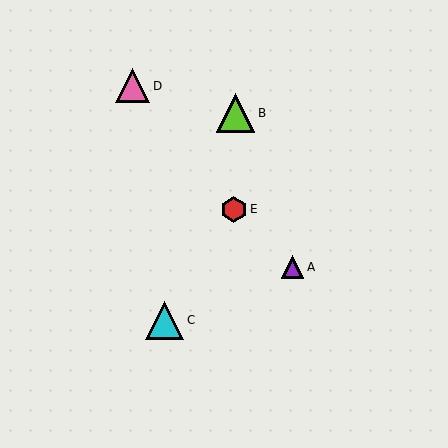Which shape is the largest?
The cyan triangle (labeled C) is the largest.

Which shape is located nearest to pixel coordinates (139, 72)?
The pink triangle (labeled D) at (132, 86) is nearest to that location.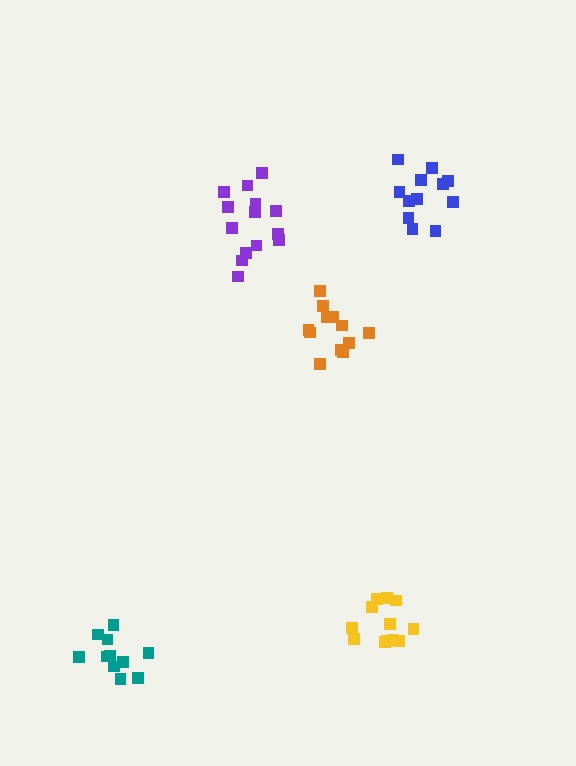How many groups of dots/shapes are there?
There are 5 groups.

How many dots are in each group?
Group 1: 14 dots, Group 2: 12 dots, Group 3: 12 dots, Group 4: 11 dots, Group 5: 12 dots (61 total).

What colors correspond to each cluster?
The clusters are colored: purple, yellow, orange, teal, blue.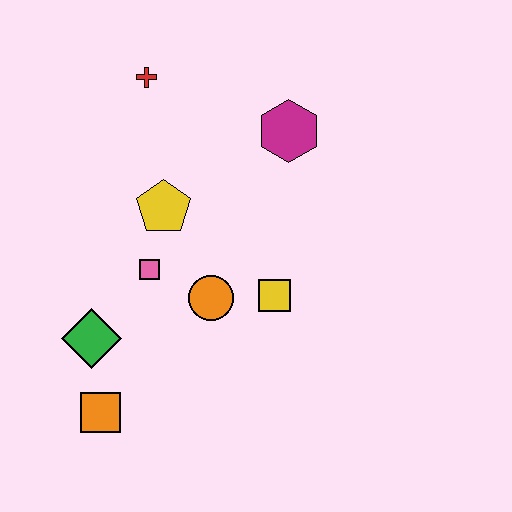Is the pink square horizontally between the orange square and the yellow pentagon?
Yes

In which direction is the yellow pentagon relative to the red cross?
The yellow pentagon is below the red cross.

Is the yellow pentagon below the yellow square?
No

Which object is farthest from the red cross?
The orange square is farthest from the red cross.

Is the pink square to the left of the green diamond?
No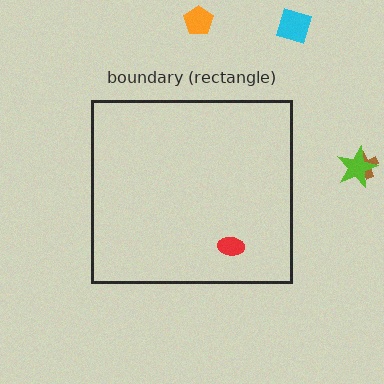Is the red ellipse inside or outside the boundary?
Inside.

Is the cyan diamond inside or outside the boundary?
Outside.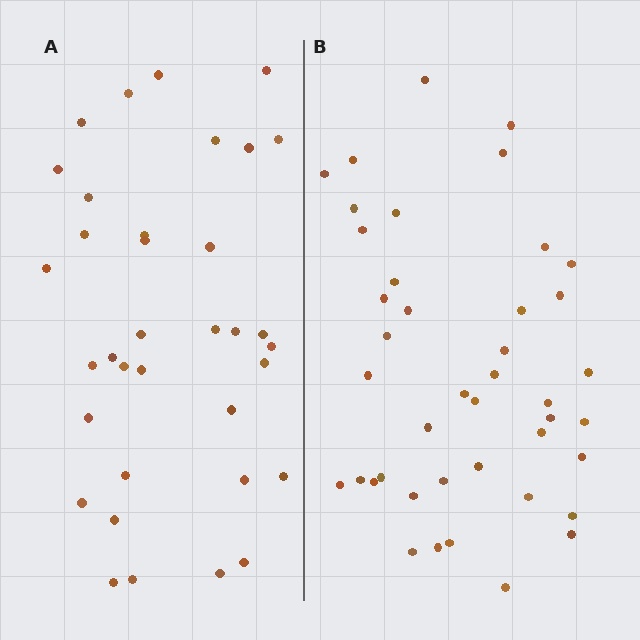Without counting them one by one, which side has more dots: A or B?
Region B (the right region) has more dots.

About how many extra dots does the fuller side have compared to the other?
Region B has roughly 8 or so more dots than region A.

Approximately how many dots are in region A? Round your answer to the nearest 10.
About 40 dots. (The exact count is 35, which rounds to 40.)